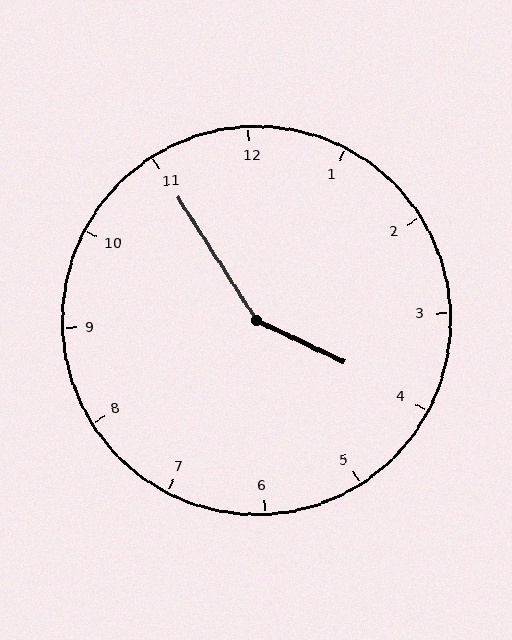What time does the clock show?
3:55.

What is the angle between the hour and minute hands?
Approximately 148 degrees.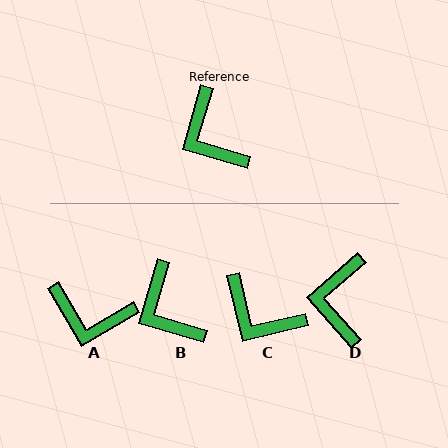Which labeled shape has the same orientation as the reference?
B.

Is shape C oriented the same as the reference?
No, it is off by about 30 degrees.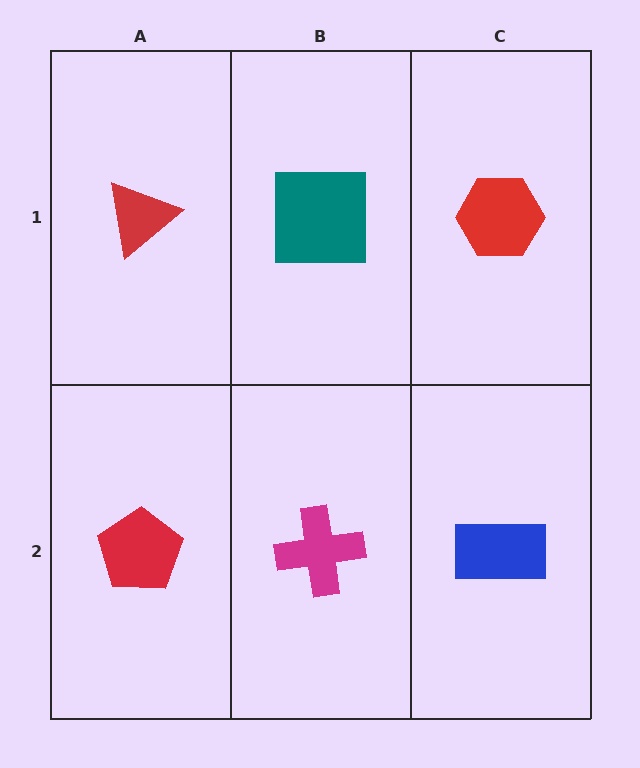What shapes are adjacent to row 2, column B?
A teal square (row 1, column B), a red pentagon (row 2, column A), a blue rectangle (row 2, column C).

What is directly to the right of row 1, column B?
A red hexagon.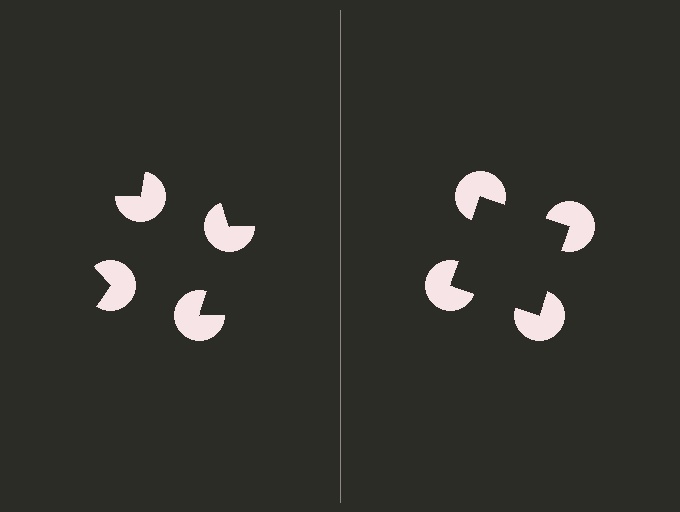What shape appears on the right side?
An illusory square.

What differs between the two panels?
The pac-man discs are positioned identically on both sides; only the wedge orientations differ. On the right they align to a square; on the left they are misaligned.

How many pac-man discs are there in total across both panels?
8 — 4 on each side.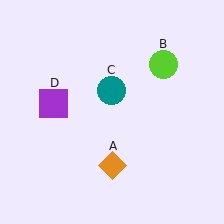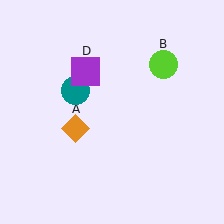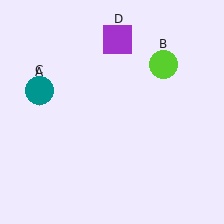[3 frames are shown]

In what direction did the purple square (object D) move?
The purple square (object D) moved up and to the right.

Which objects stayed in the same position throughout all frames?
Lime circle (object B) remained stationary.